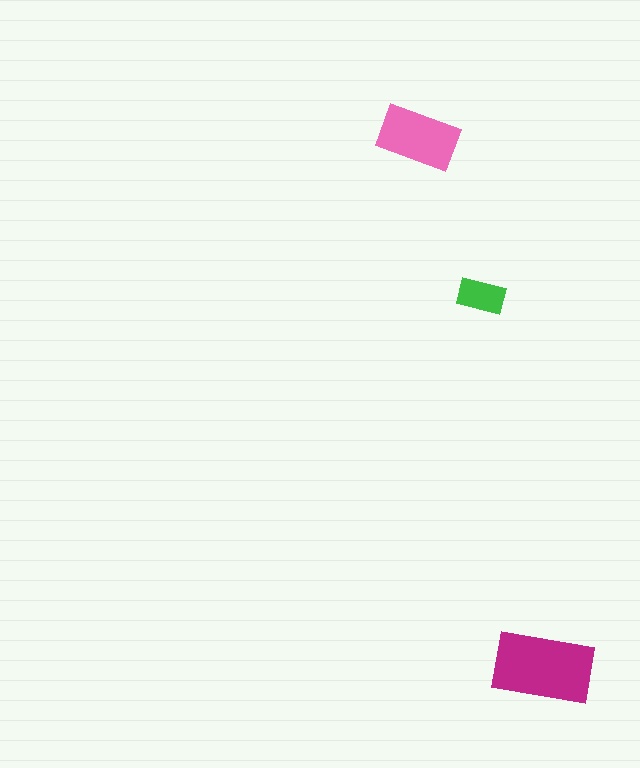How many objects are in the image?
There are 3 objects in the image.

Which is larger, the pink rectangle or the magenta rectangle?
The magenta one.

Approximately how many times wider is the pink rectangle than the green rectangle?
About 1.5 times wider.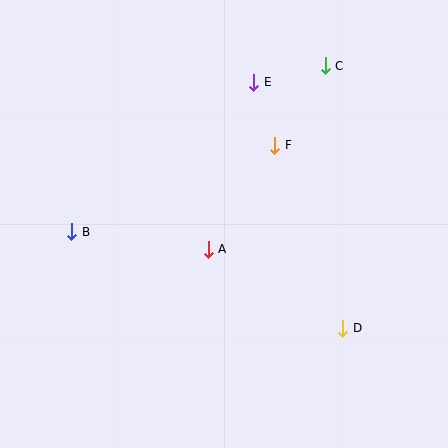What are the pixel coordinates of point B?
Point B is at (72, 232).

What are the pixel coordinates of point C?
Point C is at (325, 66).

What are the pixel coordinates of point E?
Point E is at (254, 82).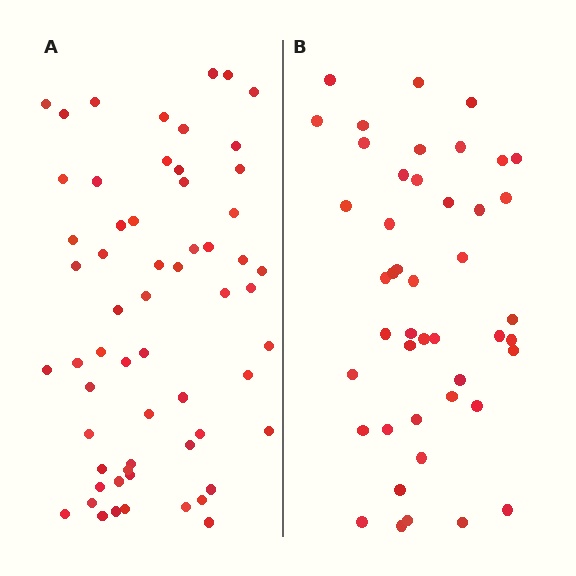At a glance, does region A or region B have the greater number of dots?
Region A (the left region) has more dots.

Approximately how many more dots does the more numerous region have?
Region A has approximately 15 more dots than region B.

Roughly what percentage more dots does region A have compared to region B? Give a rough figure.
About 35% more.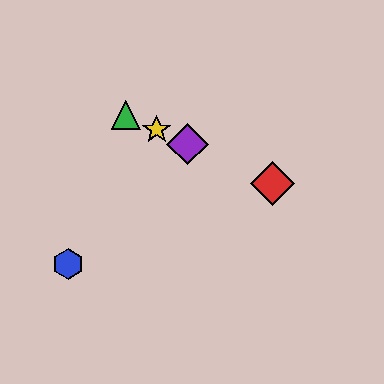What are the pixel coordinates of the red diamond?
The red diamond is at (273, 184).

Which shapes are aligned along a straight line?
The red diamond, the green triangle, the yellow star, the purple diamond are aligned along a straight line.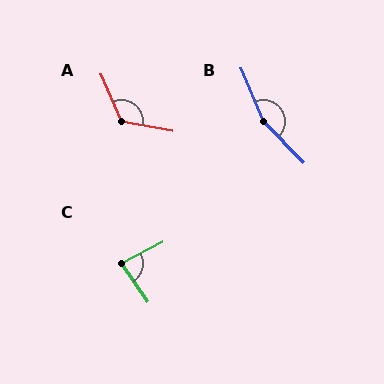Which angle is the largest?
B, at approximately 158 degrees.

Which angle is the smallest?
C, at approximately 82 degrees.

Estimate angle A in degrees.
Approximately 124 degrees.